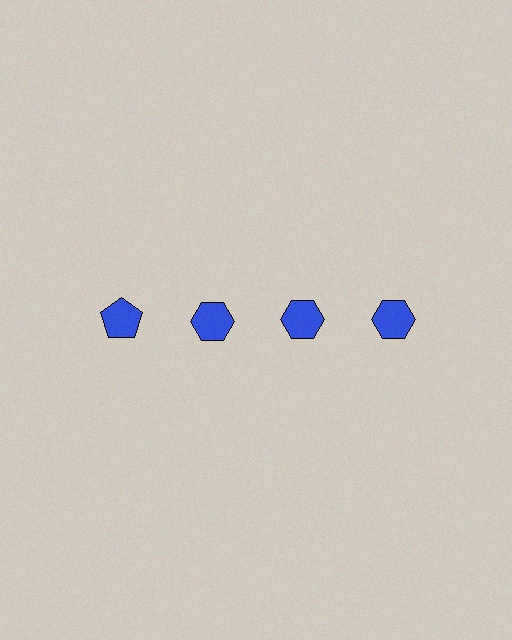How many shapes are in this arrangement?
There are 4 shapes arranged in a grid pattern.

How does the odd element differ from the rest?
It has a different shape: pentagon instead of hexagon.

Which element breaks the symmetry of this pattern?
The blue pentagon in the top row, leftmost column breaks the symmetry. All other shapes are blue hexagons.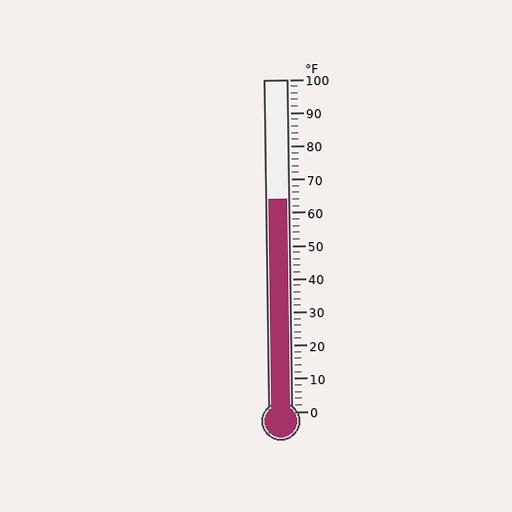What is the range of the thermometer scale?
The thermometer scale ranges from 0°F to 100°F.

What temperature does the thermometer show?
The thermometer shows approximately 64°F.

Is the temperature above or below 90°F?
The temperature is below 90°F.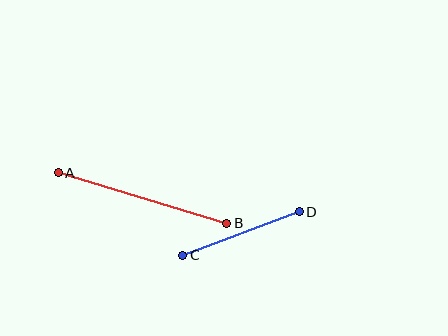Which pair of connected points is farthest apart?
Points A and B are farthest apart.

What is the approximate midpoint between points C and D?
The midpoint is at approximately (241, 234) pixels.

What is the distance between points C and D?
The distance is approximately 124 pixels.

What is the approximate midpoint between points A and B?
The midpoint is at approximately (143, 198) pixels.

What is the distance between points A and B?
The distance is approximately 176 pixels.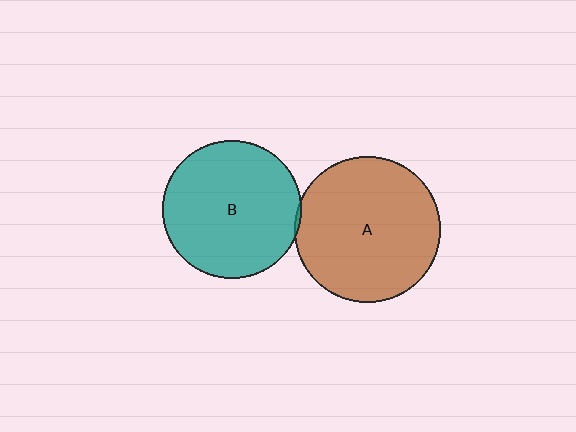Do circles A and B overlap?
Yes.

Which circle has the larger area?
Circle A (brown).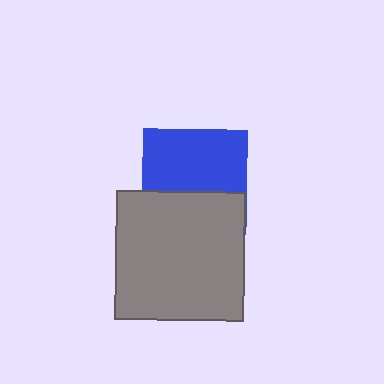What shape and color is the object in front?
The object in front is a gray square.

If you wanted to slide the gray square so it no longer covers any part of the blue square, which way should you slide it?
Slide it down — that is the most direct way to separate the two shapes.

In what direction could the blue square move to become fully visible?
The blue square could move up. That would shift it out from behind the gray square entirely.